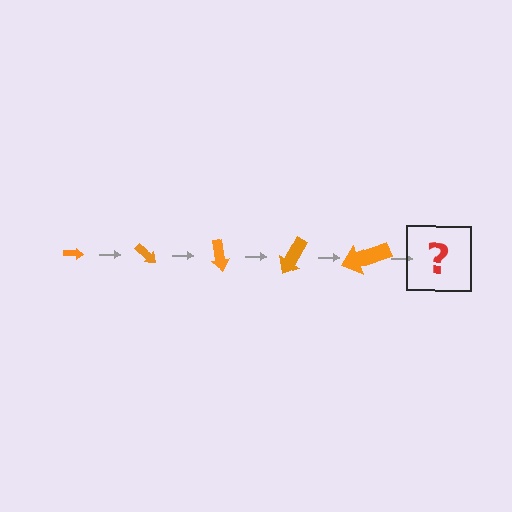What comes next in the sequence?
The next element should be an arrow, larger than the previous one and rotated 200 degrees from the start.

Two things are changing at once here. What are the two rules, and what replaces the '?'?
The two rules are that the arrow grows larger each step and it rotates 40 degrees each step. The '?' should be an arrow, larger than the previous one and rotated 200 degrees from the start.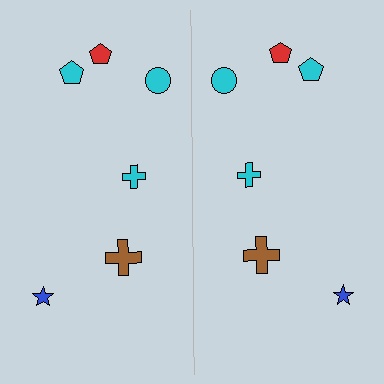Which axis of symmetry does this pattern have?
The pattern has a vertical axis of symmetry running through the center of the image.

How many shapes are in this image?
There are 12 shapes in this image.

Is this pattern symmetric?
Yes, this pattern has bilateral (reflection) symmetry.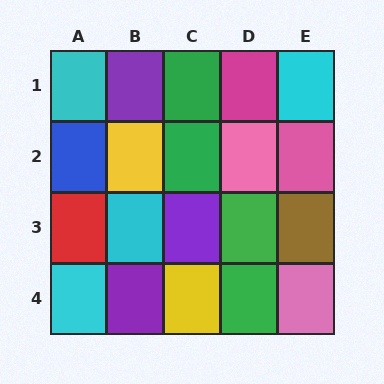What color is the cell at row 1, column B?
Purple.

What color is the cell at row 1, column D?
Magenta.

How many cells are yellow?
2 cells are yellow.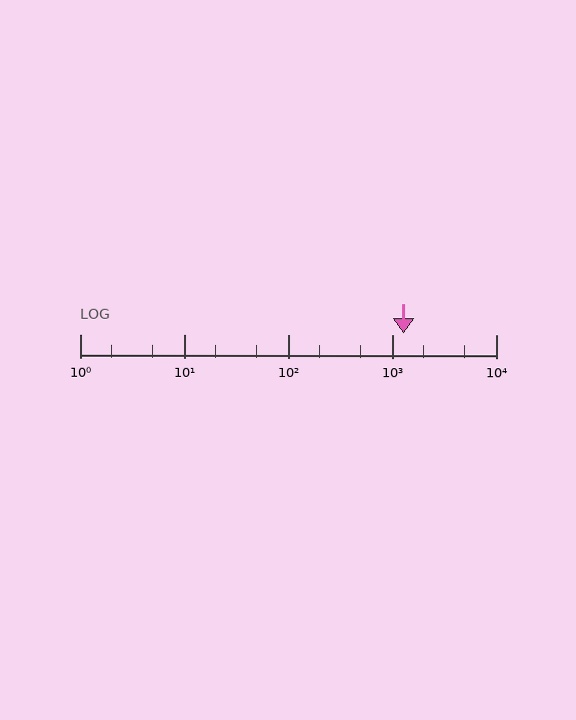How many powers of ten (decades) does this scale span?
The scale spans 4 decades, from 1 to 10000.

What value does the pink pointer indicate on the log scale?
The pointer indicates approximately 1300.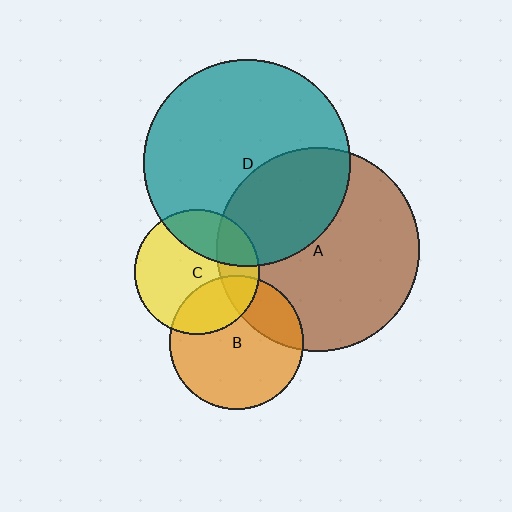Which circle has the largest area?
Circle D (teal).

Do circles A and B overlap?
Yes.